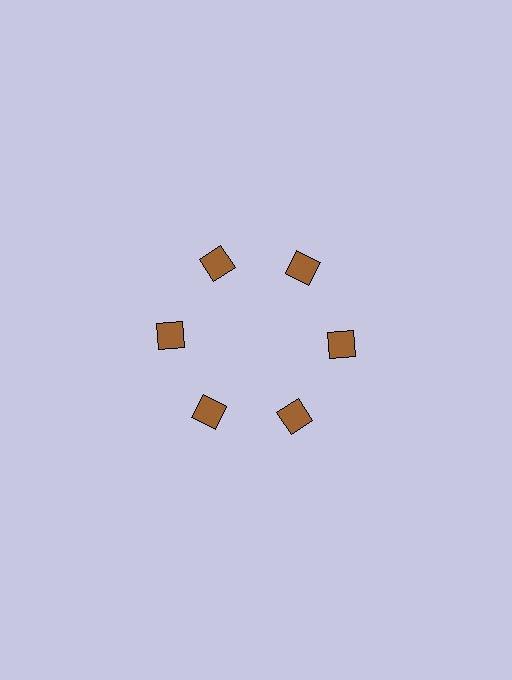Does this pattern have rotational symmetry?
Yes, this pattern has 6-fold rotational symmetry. It looks the same after rotating 60 degrees around the center.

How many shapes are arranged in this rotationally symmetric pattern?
There are 6 shapes, arranged in 6 groups of 1.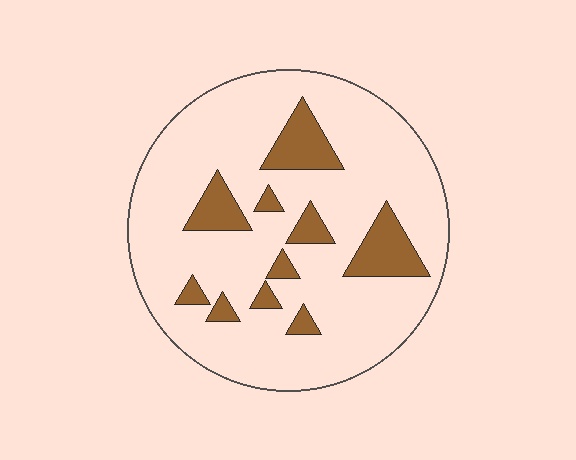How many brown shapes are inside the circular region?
10.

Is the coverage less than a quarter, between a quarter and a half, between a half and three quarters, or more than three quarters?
Less than a quarter.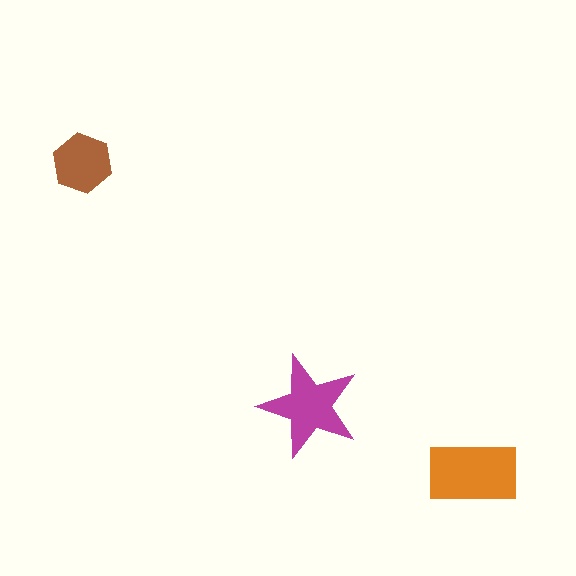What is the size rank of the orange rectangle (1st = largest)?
1st.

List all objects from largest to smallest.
The orange rectangle, the magenta star, the brown hexagon.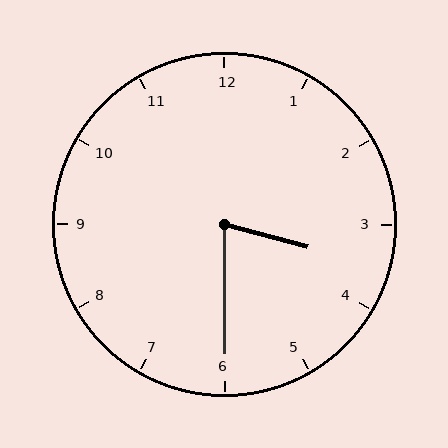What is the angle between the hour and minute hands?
Approximately 75 degrees.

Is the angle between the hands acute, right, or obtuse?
It is acute.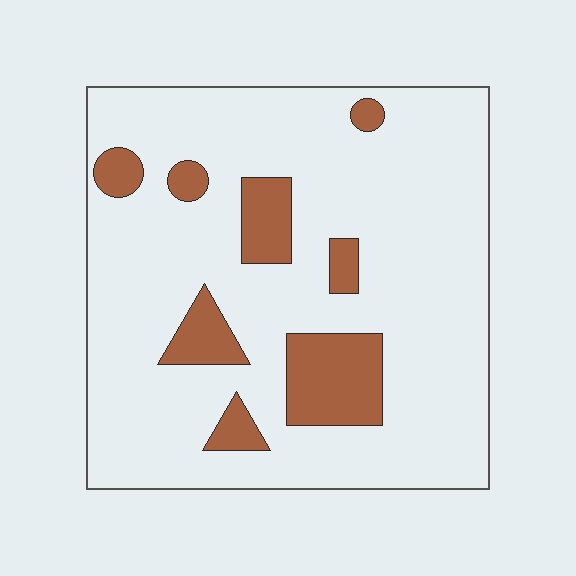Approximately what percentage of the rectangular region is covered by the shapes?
Approximately 15%.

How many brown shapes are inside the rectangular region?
8.